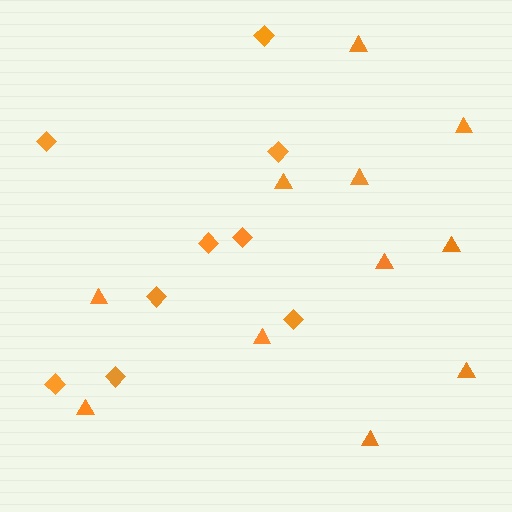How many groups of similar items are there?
There are 2 groups: one group of triangles (11) and one group of diamonds (9).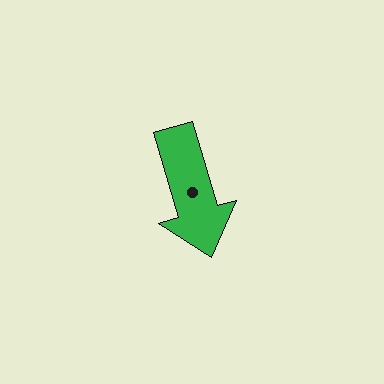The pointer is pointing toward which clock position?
Roughly 5 o'clock.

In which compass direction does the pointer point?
South.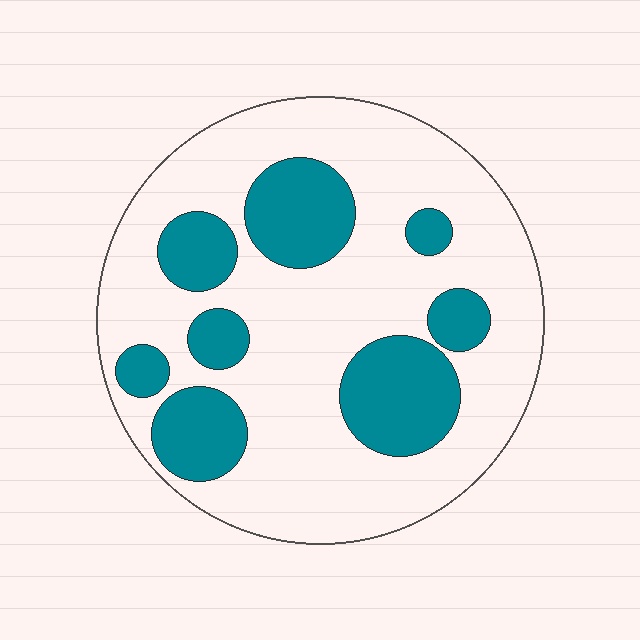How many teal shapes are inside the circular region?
8.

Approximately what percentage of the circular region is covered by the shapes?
Approximately 30%.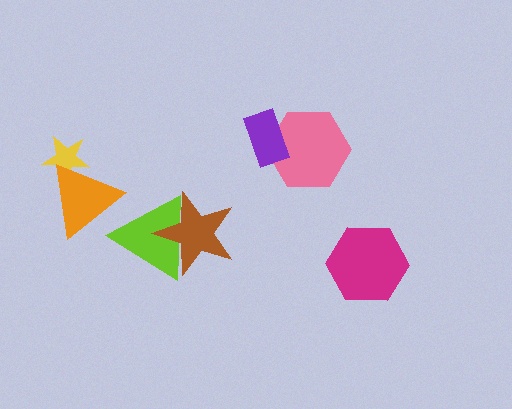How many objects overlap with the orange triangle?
2 objects overlap with the orange triangle.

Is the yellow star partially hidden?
Yes, it is partially covered by another shape.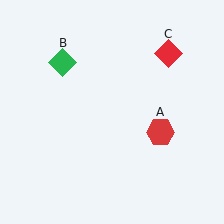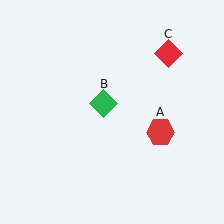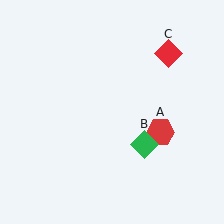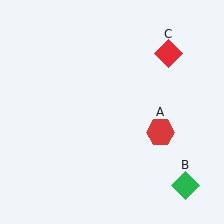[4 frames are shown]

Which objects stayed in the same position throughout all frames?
Red hexagon (object A) and red diamond (object C) remained stationary.